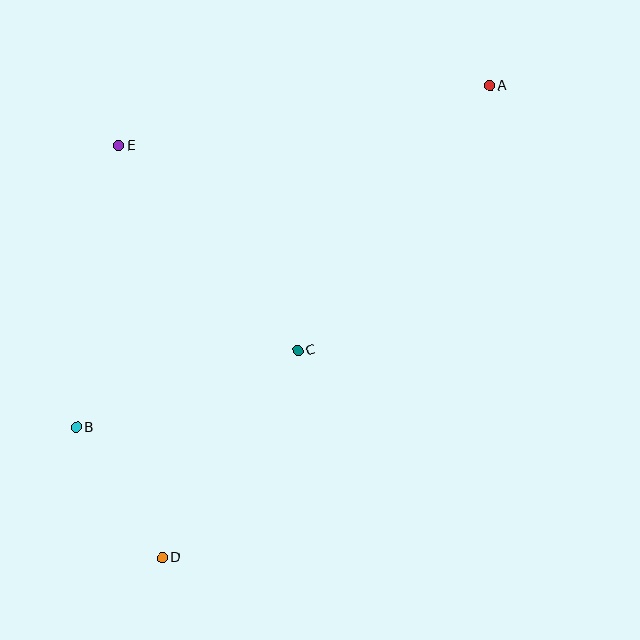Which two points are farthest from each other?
Points A and D are farthest from each other.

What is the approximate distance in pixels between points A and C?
The distance between A and C is approximately 327 pixels.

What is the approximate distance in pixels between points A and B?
The distance between A and B is approximately 536 pixels.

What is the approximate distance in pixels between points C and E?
The distance between C and E is approximately 272 pixels.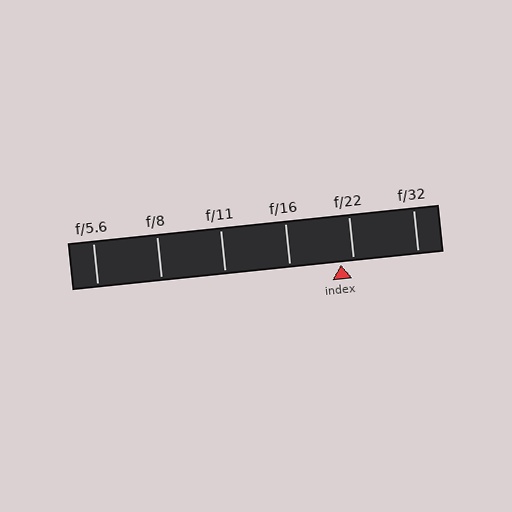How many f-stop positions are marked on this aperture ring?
There are 6 f-stop positions marked.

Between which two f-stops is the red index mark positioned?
The index mark is between f/16 and f/22.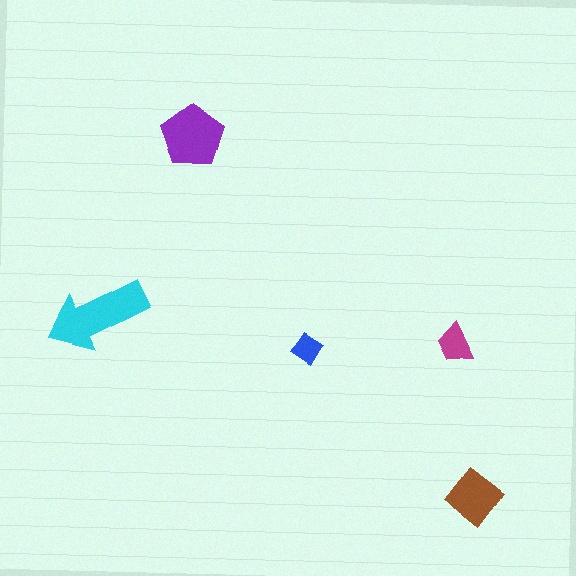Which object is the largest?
The cyan arrow.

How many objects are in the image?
There are 5 objects in the image.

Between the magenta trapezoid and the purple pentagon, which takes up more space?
The purple pentagon.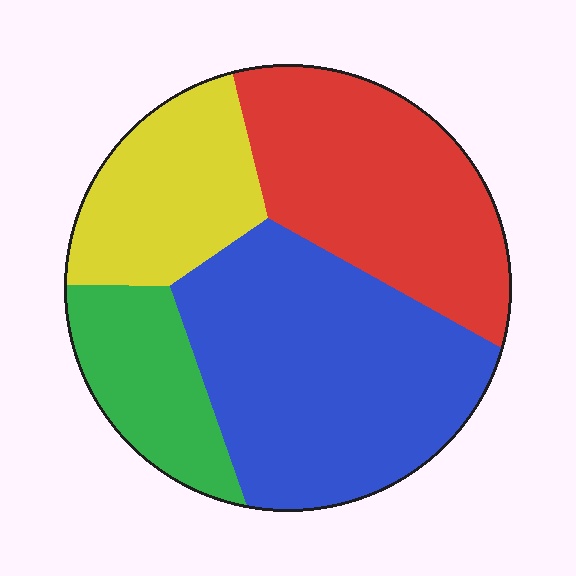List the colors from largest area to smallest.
From largest to smallest: blue, red, yellow, green.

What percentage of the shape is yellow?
Yellow covers about 20% of the shape.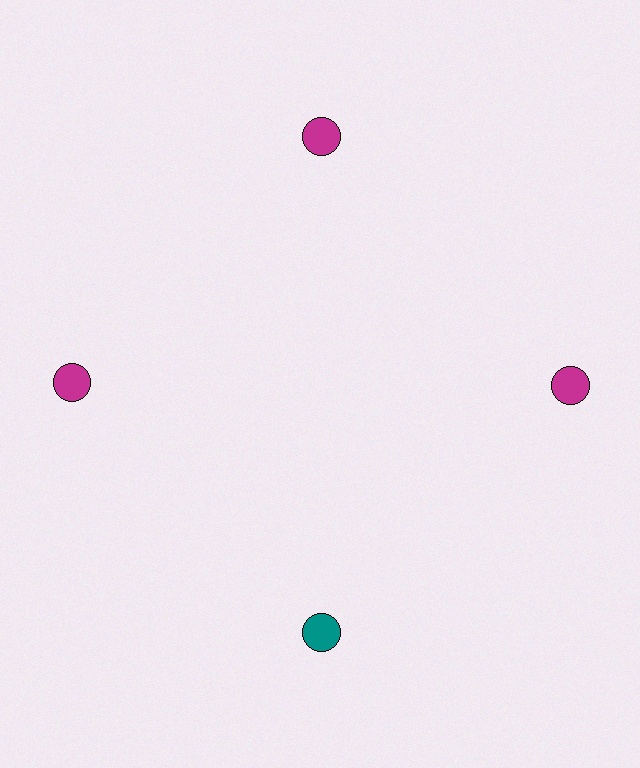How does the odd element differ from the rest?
It has a different color: teal instead of magenta.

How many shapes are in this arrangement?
There are 4 shapes arranged in a ring pattern.